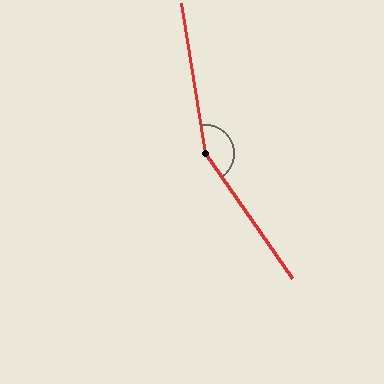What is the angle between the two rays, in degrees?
Approximately 154 degrees.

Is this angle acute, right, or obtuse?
It is obtuse.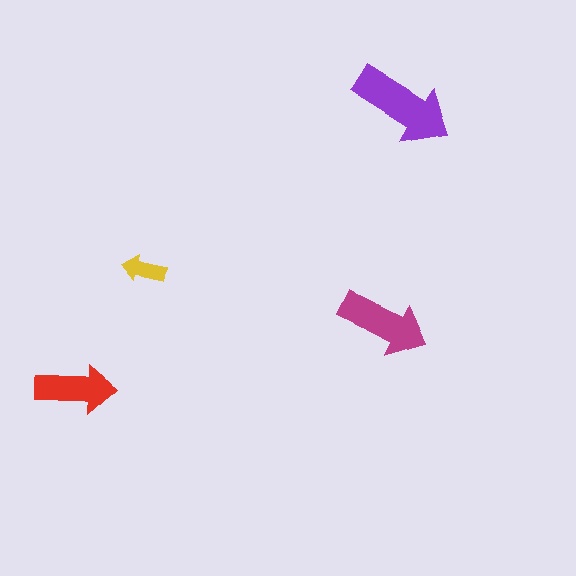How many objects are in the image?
There are 4 objects in the image.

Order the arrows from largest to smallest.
the purple one, the magenta one, the red one, the yellow one.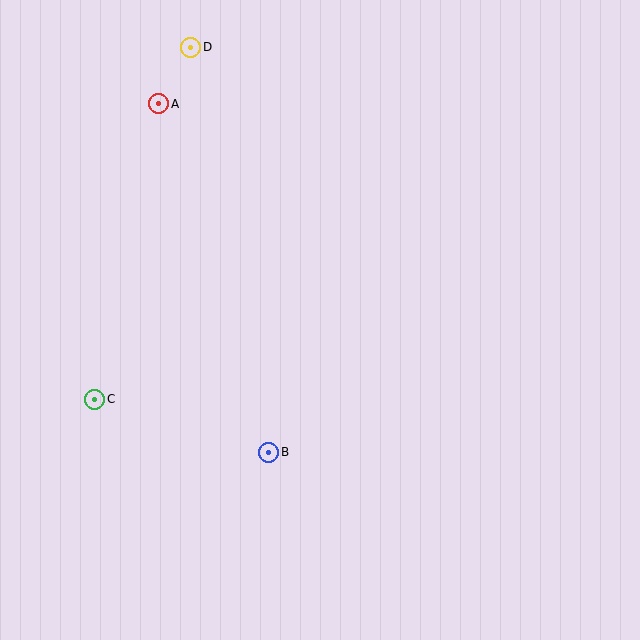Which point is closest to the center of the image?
Point B at (269, 452) is closest to the center.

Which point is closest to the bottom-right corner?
Point B is closest to the bottom-right corner.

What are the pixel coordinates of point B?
Point B is at (269, 452).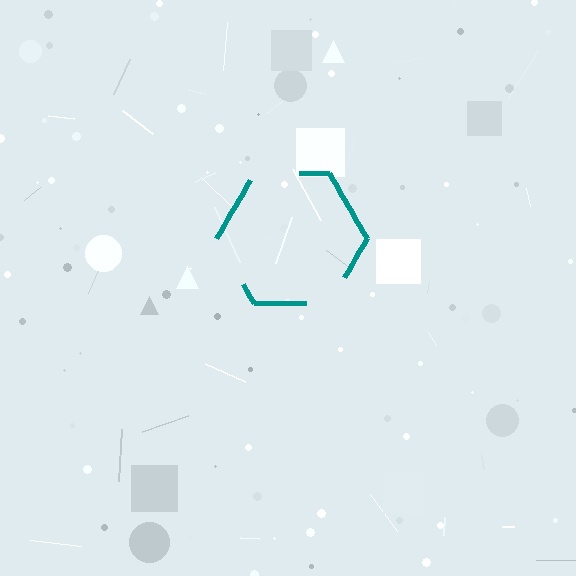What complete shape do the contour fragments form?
The contour fragments form a hexagon.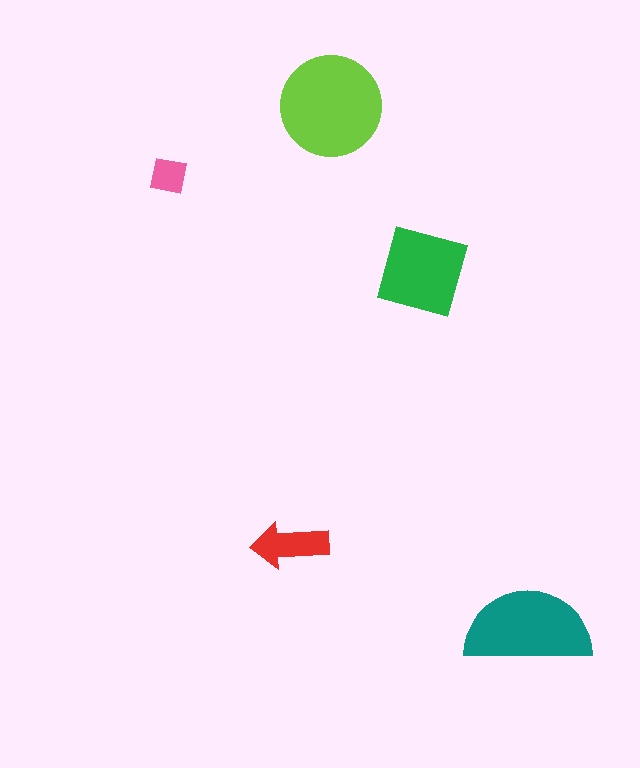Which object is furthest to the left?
The pink square is leftmost.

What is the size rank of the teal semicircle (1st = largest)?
2nd.